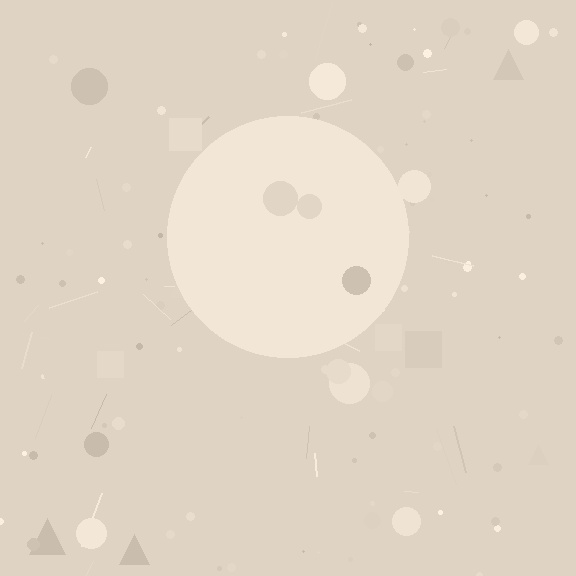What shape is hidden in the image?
A circle is hidden in the image.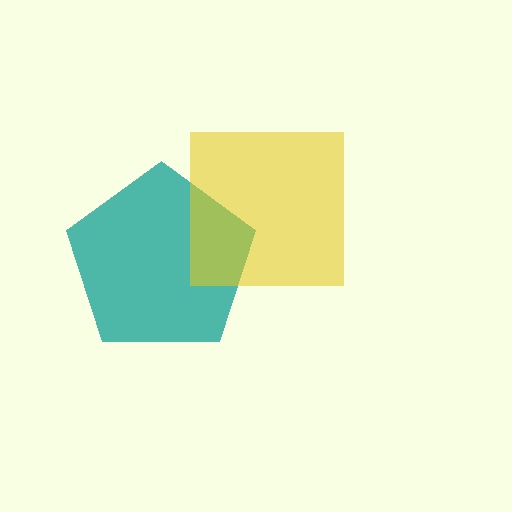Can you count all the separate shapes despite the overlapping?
Yes, there are 2 separate shapes.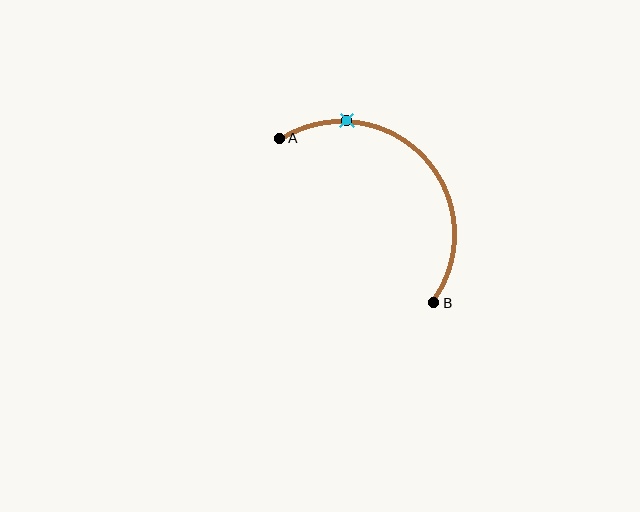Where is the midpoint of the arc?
The arc midpoint is the point on the curve farthest from the straight line joining A and B. It sits above and to the right of that line.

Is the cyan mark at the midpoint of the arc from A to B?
No. The cyan mark lies on the arc but is closer to endpoint A. The arc midpoint would be at the point on the curve equidistant along the arc from both A and B.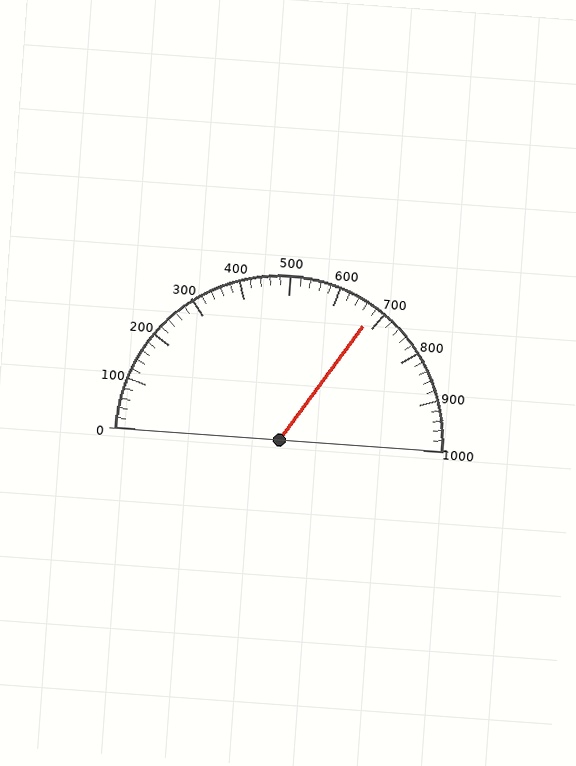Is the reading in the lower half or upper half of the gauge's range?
The reading is in the upper half of the range (0 to 1000).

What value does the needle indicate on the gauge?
The needle indicates approximately 680.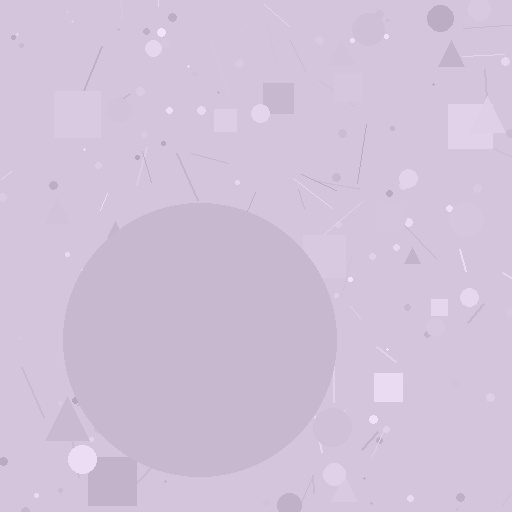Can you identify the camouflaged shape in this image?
The camouflaged shape is a circle.